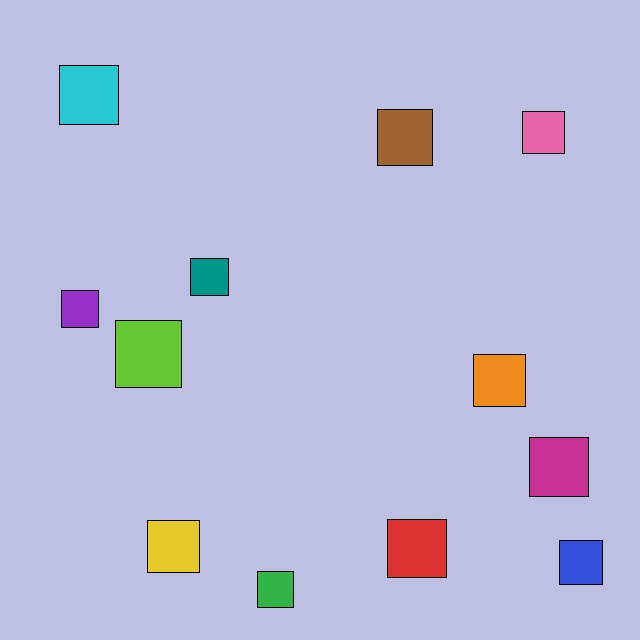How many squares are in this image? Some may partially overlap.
There are 12 squares.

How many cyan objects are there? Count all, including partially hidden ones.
There is 1 cyan object.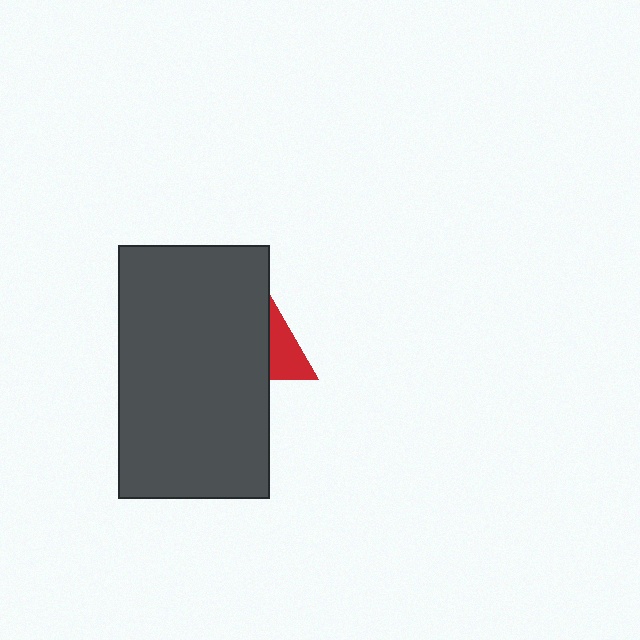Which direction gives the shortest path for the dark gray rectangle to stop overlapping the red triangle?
Moving left gives the shortest separation.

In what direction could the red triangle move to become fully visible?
The red triangle could move right. That would shift it out from behind the dark gray rectangle entirely.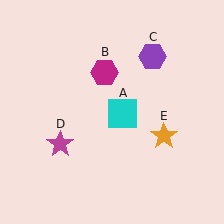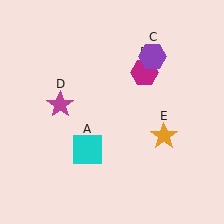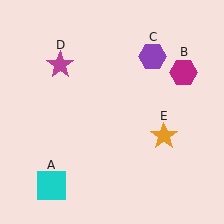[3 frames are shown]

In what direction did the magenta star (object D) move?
The magenta star (object D) moved up.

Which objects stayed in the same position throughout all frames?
Purple hexagon (object C) and orange star (object E) remained stationary.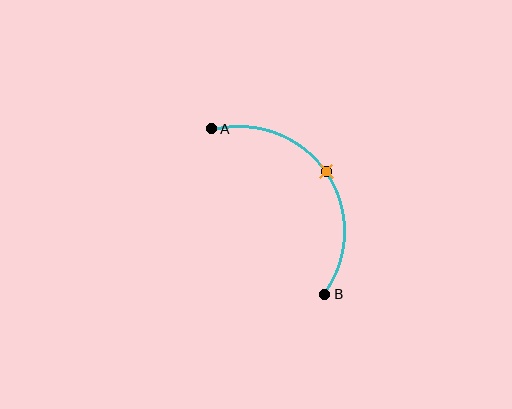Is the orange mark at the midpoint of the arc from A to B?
Yes. The orange mark lies on the arc at equal arc-length from both A and B — it is the arc midpoint.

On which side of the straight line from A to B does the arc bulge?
The arc bulges above and to the right of the straight line connecting A and B.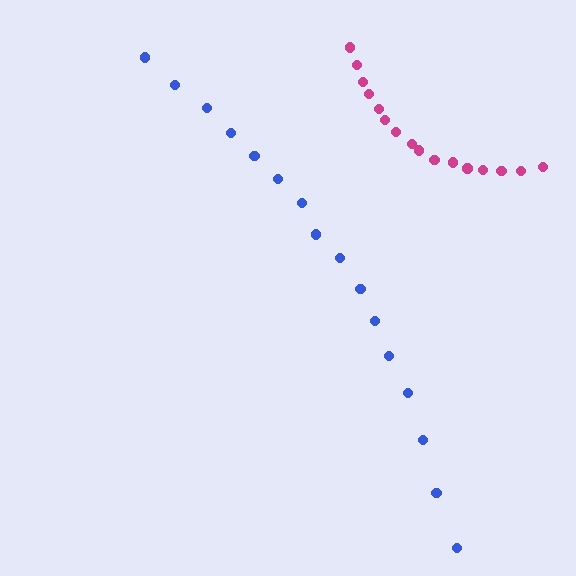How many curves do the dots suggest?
There are 2 distinct paths.